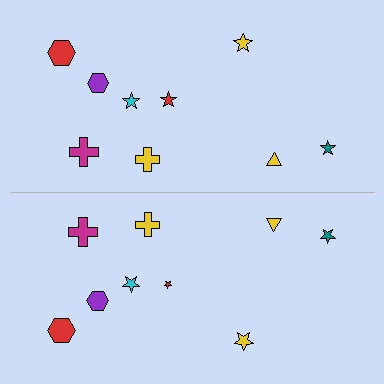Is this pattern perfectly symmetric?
No, the pattern is not perfectly symmetric. The red star on the bottom side has a different size than its mirror counterpart.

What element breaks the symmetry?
The red star on the bottom side has a different size than its mirror counterpart.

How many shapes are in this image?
There are 18 shapes in this image.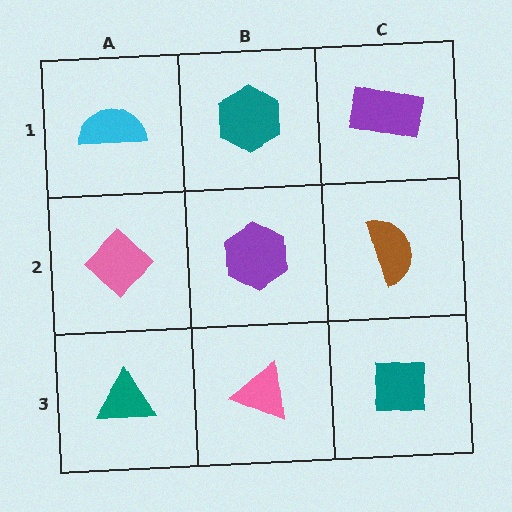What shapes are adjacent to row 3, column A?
A pink diamond (row 2, column A), a pink triangle (row 3, column B).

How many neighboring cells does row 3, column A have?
2.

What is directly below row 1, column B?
A purple hexagon.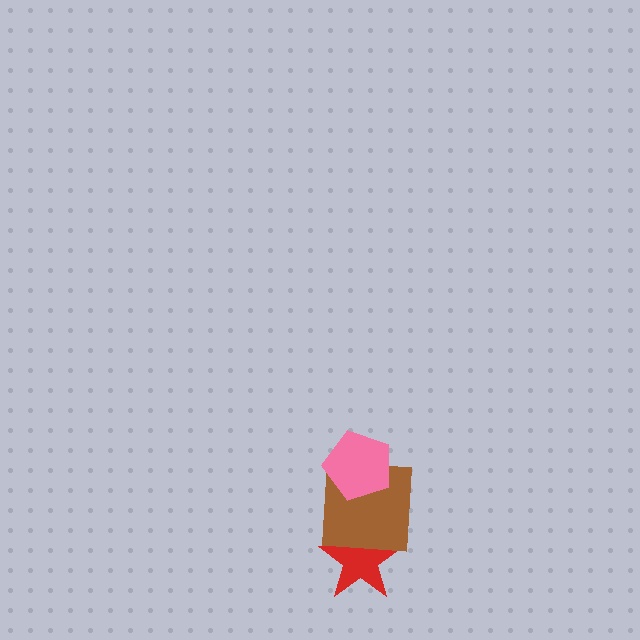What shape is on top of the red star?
The brown square is on top of the red star.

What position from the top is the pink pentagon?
The pink pentagon is 1st from the top.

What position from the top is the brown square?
The brown square is 2nd from the top.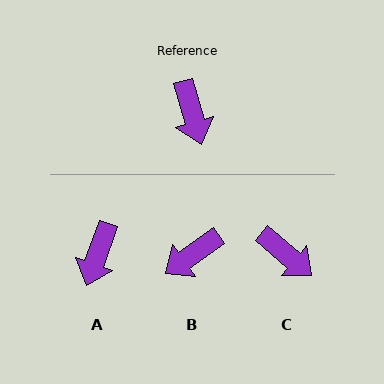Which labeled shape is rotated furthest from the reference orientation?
B, about 71 degrees away.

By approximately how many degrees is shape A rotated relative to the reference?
Approximately 36 degrees clockwise.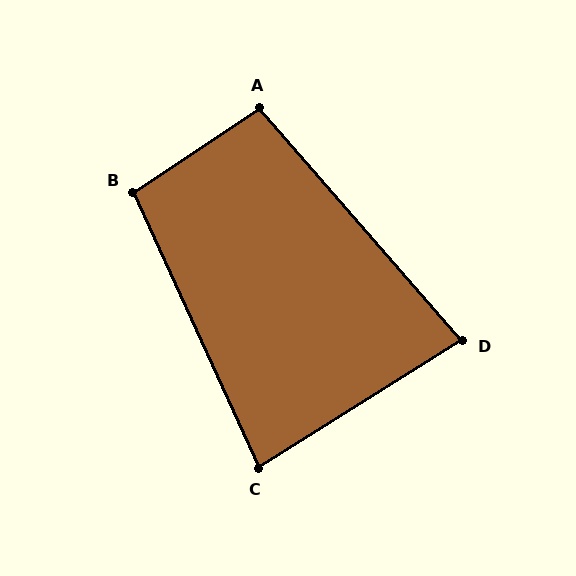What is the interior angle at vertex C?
Approximately 83 degrees (acute).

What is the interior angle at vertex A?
Approximately 97 degrees (obtuse).